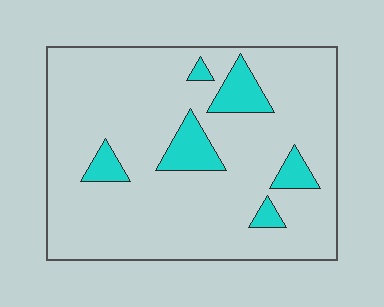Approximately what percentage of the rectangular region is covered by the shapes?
Approximately 10%.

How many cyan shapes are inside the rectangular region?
6.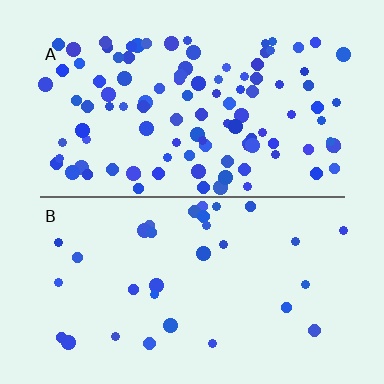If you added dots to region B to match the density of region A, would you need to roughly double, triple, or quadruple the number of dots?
Approximately triple.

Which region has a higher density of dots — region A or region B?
A (the top).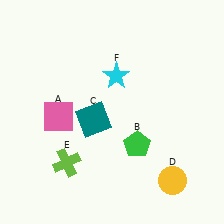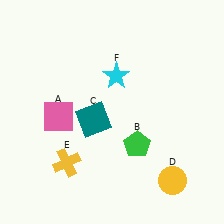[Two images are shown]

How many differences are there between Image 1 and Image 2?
There is 1 difference between the two images.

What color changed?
The cross (E) changed from lime in Image 1 to yellow in Image 2.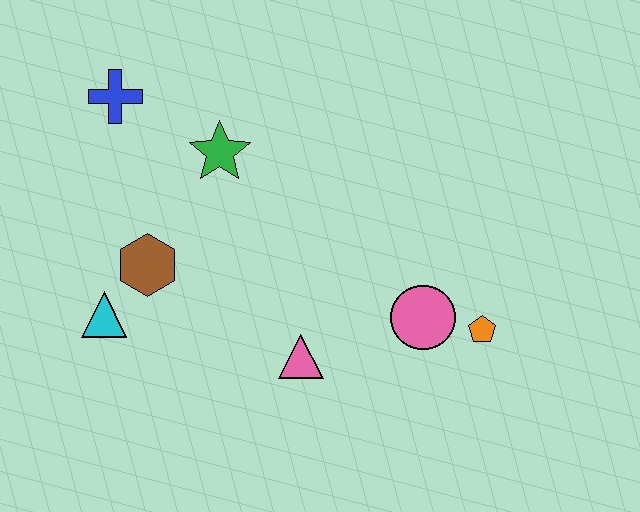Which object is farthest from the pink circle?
The blue cross is farthest from the pink circle.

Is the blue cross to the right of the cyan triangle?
Yes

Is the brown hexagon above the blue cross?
No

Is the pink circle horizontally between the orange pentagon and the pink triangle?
Yes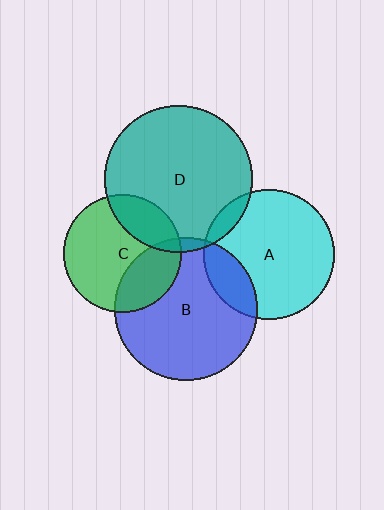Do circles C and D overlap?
Yes.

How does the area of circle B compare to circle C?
Approximately 1.5 times.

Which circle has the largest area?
Circle D (teal).